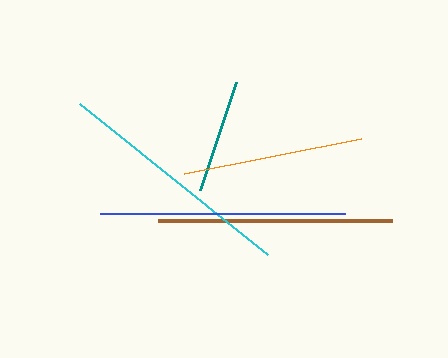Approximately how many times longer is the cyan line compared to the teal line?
The cyan line is approximately 2.1 times the length of the teal line.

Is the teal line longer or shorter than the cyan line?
The cyan line is longer than the teal line.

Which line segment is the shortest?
The teal line is the shortest at approximately 113 pixels.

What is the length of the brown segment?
The brown segment is approximately 234 pixels long.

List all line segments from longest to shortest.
From longest to shortest: blue, cyan, brown, orange, teal.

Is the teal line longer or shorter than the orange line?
The orange line is longer than the teal line.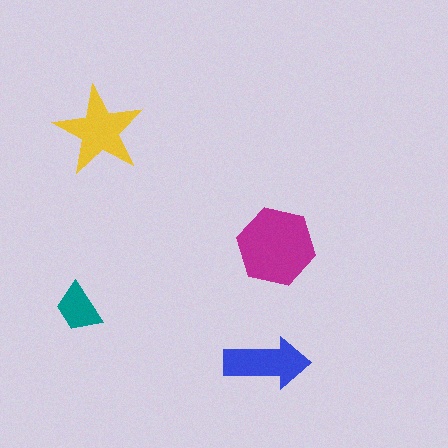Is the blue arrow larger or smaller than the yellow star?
Smaller.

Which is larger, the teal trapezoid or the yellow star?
The yellow star.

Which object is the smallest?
The teal trapezoid.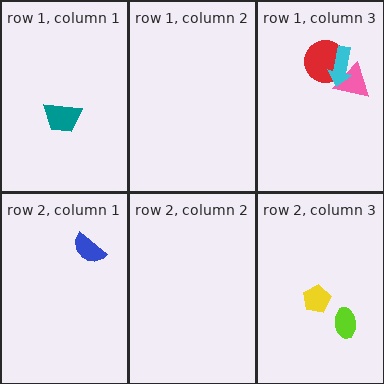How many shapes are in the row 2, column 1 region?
1.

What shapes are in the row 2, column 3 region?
The yellow pentagon, the lime ellipse.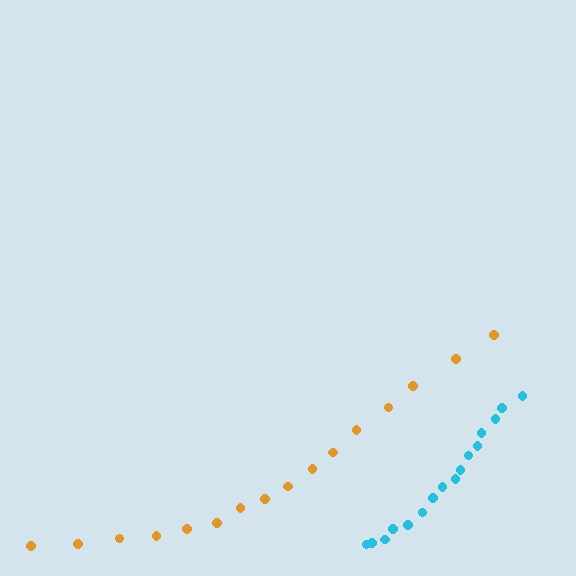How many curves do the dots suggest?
There are 2 distinct paths.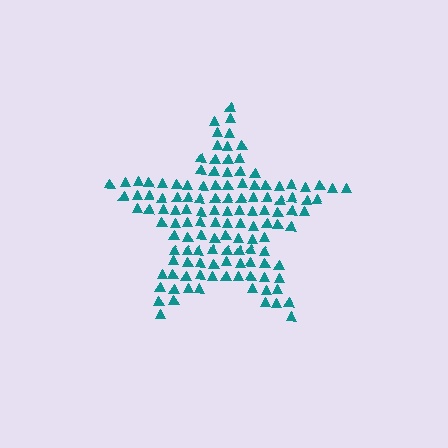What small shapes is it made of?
It is made of small triangles.